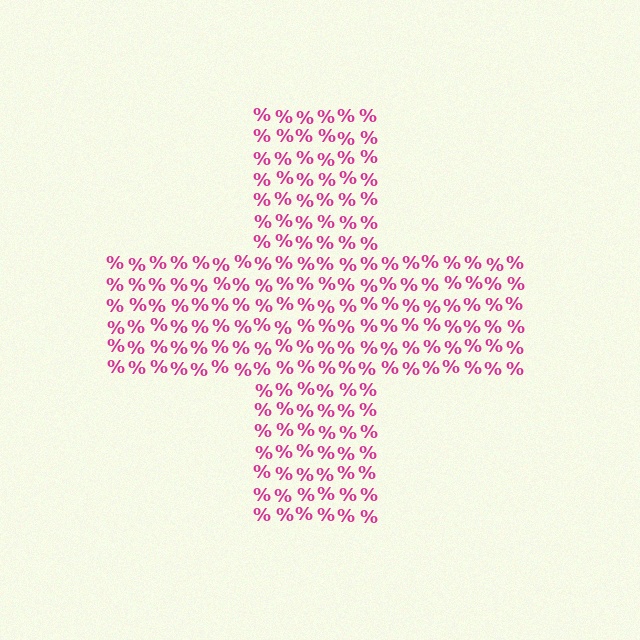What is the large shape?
The large shape is a cross.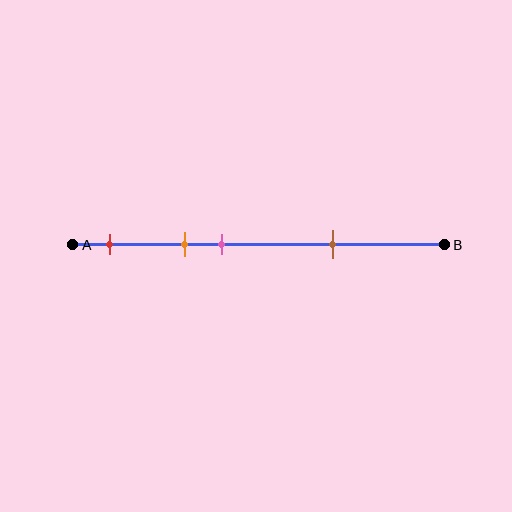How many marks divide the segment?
There are 4 marks dividing the segment.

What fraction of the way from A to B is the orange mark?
The orange mark is approximately 30% (0.3) of the way from A to B.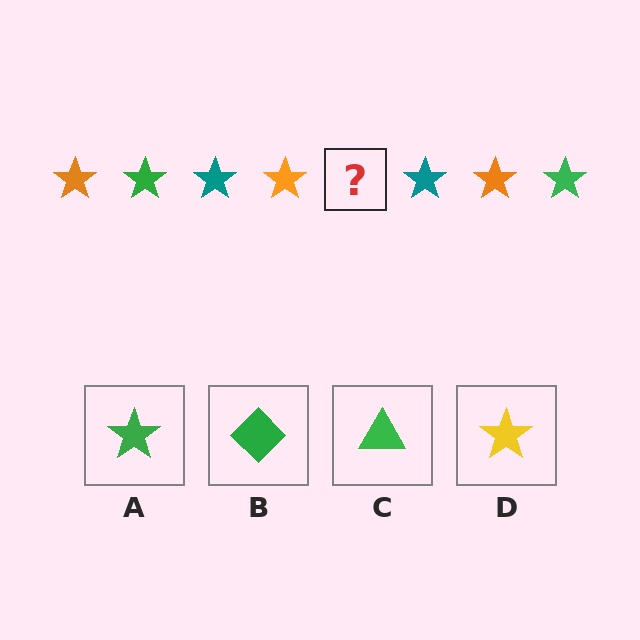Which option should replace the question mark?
Option A.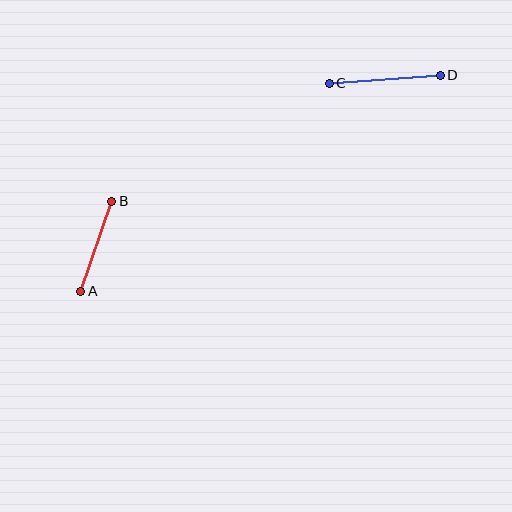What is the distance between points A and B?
The distance is approximately 95 pixels.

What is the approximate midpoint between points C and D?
The midpoint is at approximately (385, 79) pixels.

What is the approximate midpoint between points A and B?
The midpoint is at approximately (96, 246) pixels.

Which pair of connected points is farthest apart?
Points C and D are farthest apart.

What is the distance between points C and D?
The distance is approximately 111 pixels.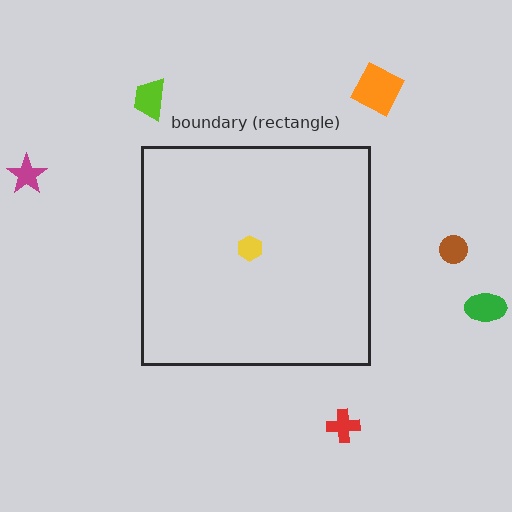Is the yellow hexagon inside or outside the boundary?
Inside.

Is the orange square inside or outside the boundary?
Outside.